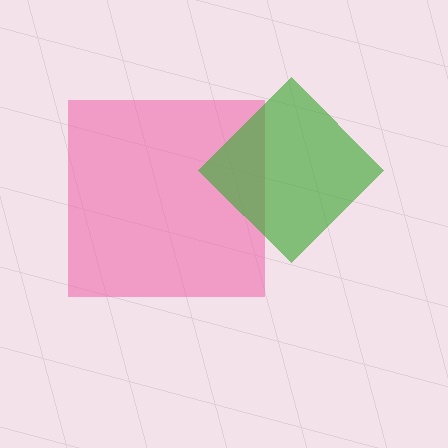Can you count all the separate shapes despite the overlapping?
Yes, there are 2 separate shapes.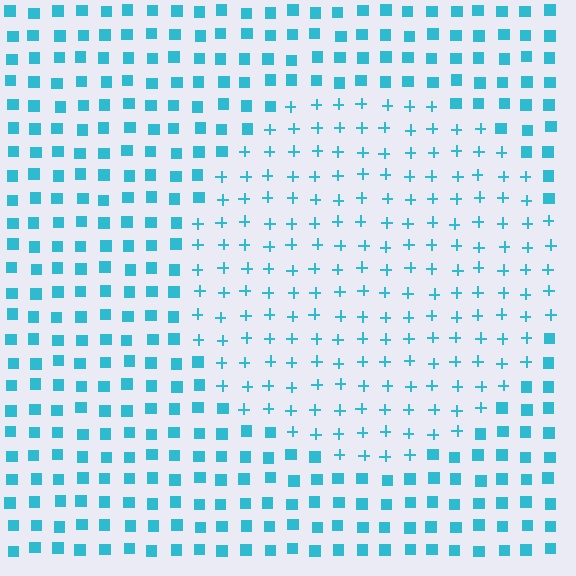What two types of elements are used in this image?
The image uses plus signs inside the circle region and squares outside it.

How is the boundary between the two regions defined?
The boundary is defined by a change in element shape: plus signs inside vs. squares outside. All elements share the same color and spacing.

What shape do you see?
I see a circle.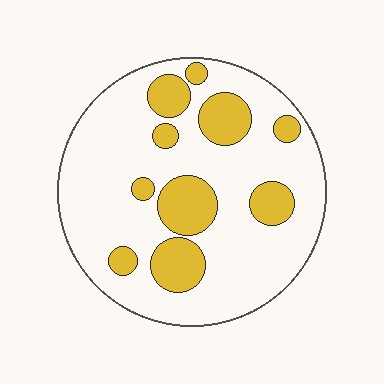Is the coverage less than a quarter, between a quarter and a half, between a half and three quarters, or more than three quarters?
Less than a quarter.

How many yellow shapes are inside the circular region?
10.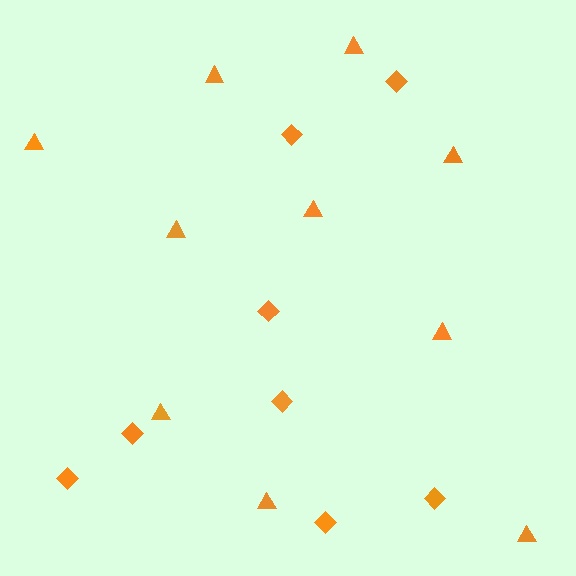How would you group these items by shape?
There are 2 groups: one group of diamonds (8) and one group of triangles (10).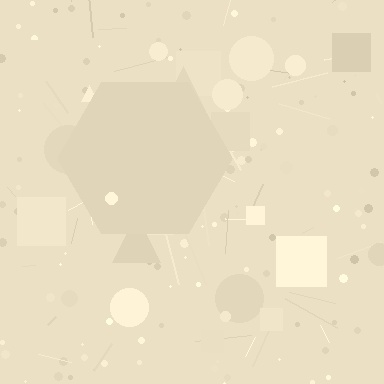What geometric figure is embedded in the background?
A hexagon is embedded in the background.